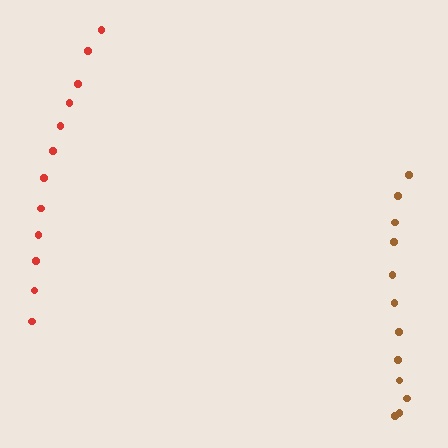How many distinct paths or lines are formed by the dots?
There are 2 distinct paths.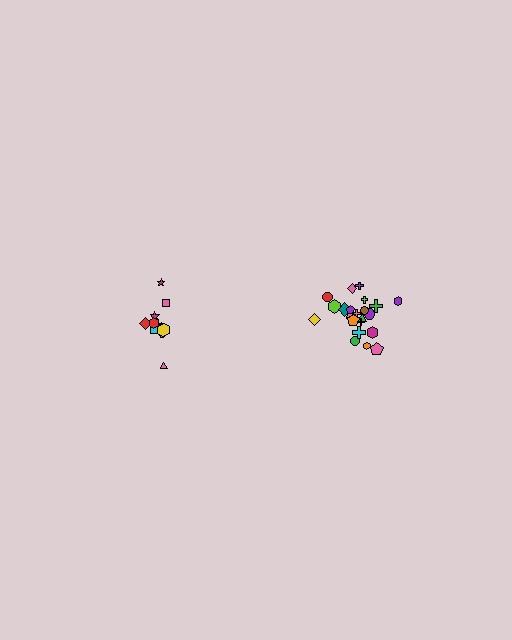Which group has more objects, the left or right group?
The right group.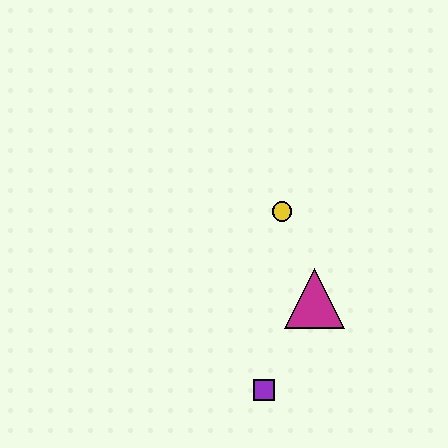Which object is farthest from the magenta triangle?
The purple square is farthest from the magenta triangle.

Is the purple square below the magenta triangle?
Yes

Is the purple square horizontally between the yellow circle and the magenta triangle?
No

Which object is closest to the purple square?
The magenta triangle is closest to the purple square.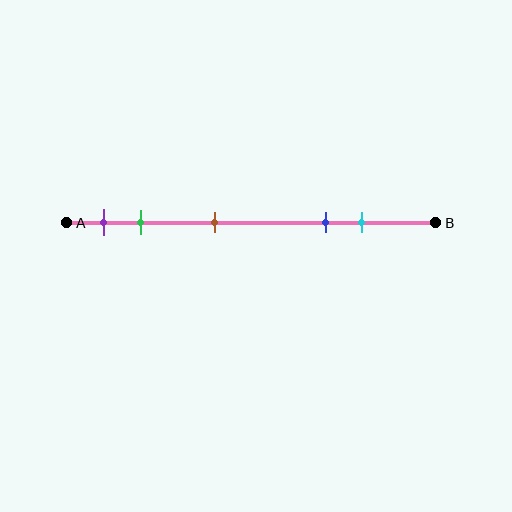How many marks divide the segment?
There are 5 marks dividing the segment.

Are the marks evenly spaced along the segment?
No, the marks are not evenly spaced.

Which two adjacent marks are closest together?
The purple and green marks are the closest adjacent pair.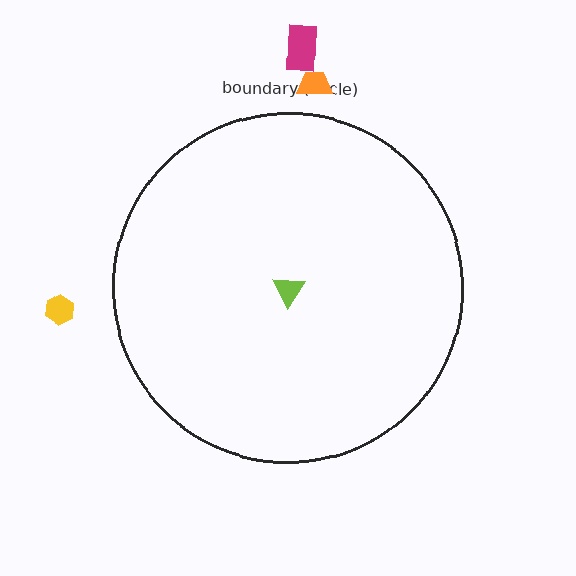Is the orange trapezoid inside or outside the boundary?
Outside.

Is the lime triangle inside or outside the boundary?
Inside.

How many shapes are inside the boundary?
1 inside, 3 outside.